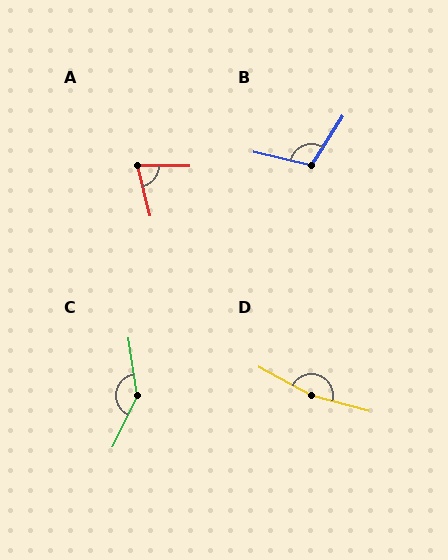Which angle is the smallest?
A, at approximately 75 degrees.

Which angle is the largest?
D, at approximately 166 degrees.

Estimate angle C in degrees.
Approximately 145 degrees.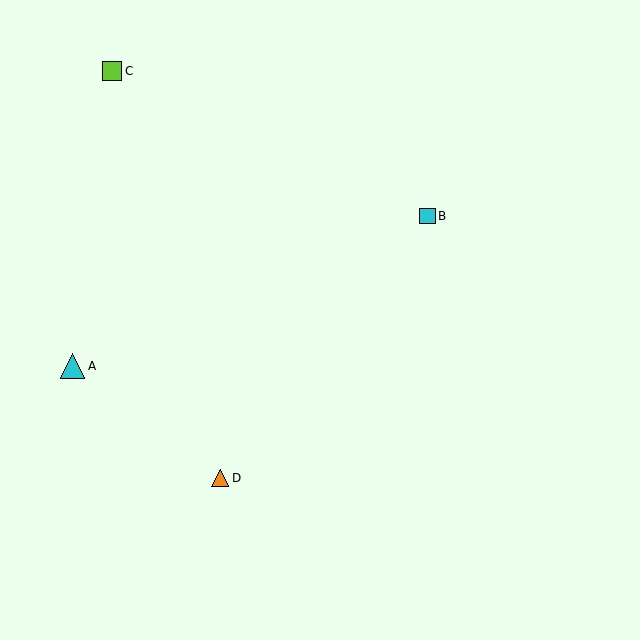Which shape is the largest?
The cyan triangle (labeled A) is the largest.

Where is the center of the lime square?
The center of the lime square is at (112, 71).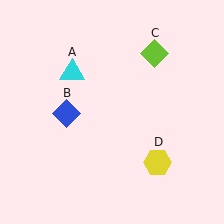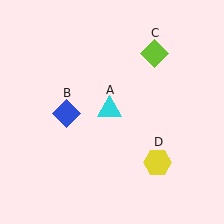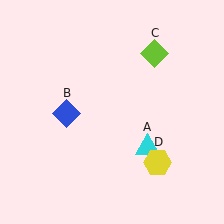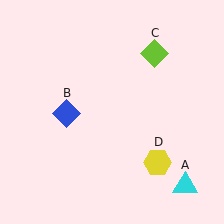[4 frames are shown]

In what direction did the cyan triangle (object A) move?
The cyan triangle (object A) moved down and to the right.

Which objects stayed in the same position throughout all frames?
Blue diamond (object B) and lime diamond (object C) and yellow hexagon (object D) remained stationary.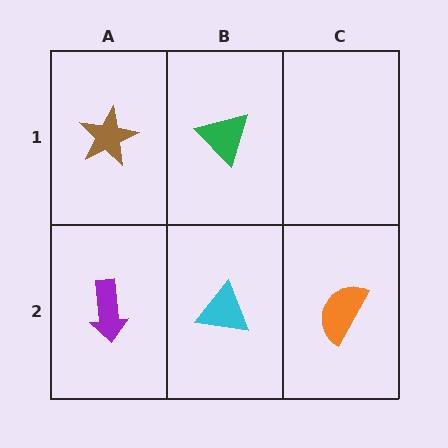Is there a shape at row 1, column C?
No, that cell is empty.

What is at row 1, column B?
A green triangle.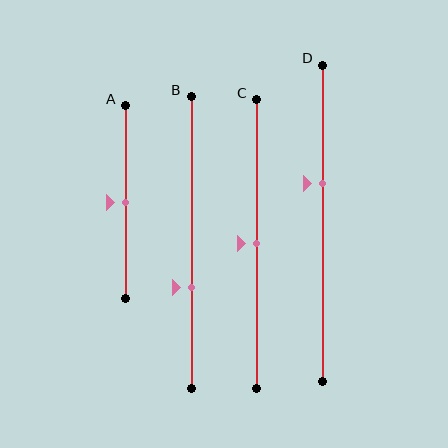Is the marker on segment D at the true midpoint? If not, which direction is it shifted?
No, the marker on segment D is shifted upward by about 13% of the segment length.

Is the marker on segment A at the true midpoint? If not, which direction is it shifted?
Yes, the marker on segment A is at the true midpoint.